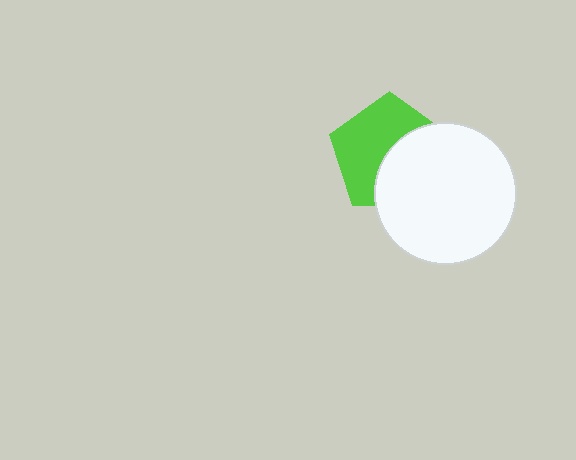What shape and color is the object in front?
The object in front is a white circle.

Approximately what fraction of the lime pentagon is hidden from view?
Roughly 45% of the lime pentagon is hidden behind the white circle.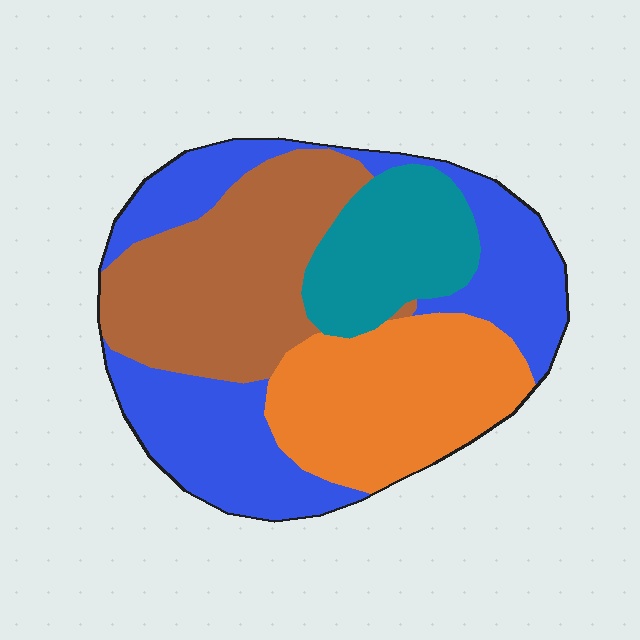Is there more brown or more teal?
Brown.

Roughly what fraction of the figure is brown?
Brown takes up about one quarter (1/4) of the figure.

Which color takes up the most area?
Blue, at roughly 35%.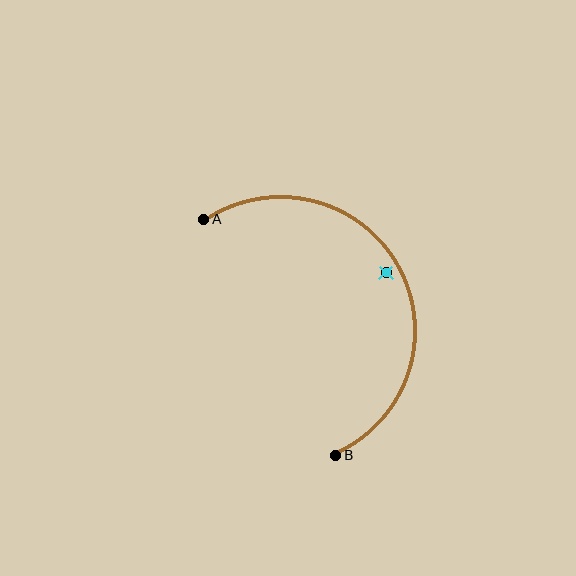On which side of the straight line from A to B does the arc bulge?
The arc bulges to the right of the straight line connecting A and B.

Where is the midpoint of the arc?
The arc midpoint is the point on the curve farthest from the straight line joining A and B. It sits to the right of that line.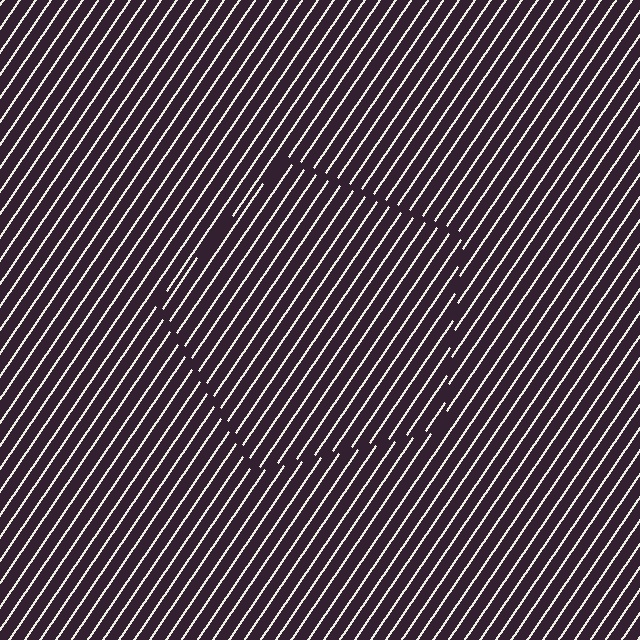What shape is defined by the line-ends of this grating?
An illusory pentagon. The interior of the shape contains the same grating, shifted by half a period — the contour is defined by the phase discontinuity where line-ends from the inner and outer gratings abut.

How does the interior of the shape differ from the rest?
The interior of the shape contains the same grating, shifted by half a period — the contour is defined by the phase discontinuity where line-ends from the inner and outer gratings abut.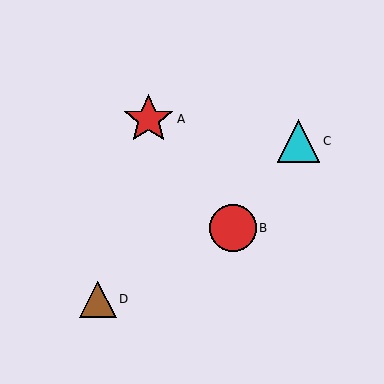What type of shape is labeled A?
Shape A is a red star.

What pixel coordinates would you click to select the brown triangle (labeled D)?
Click at (98, 299) to select the brown triangle D.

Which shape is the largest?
The red star (labeled A) is the largest.